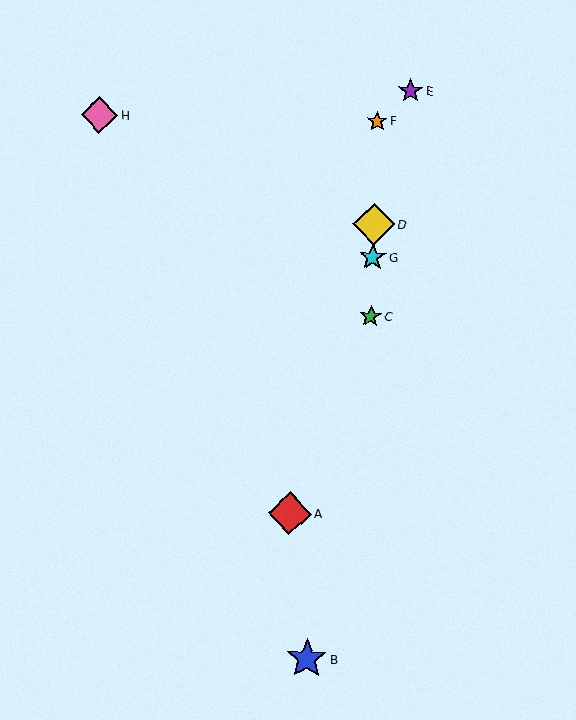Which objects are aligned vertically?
Objects C, D, F, G are aligned vertically.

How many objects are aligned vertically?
4 objects (C, D, F, G) are aligned vertically.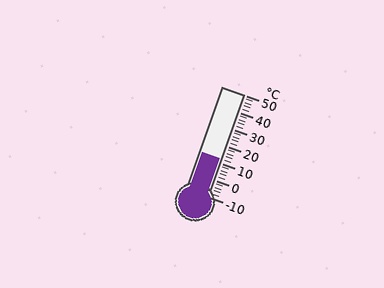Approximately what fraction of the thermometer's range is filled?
The thermometer is filled to approximately 35% of its range.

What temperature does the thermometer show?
The thermometer shows approximately 12°C.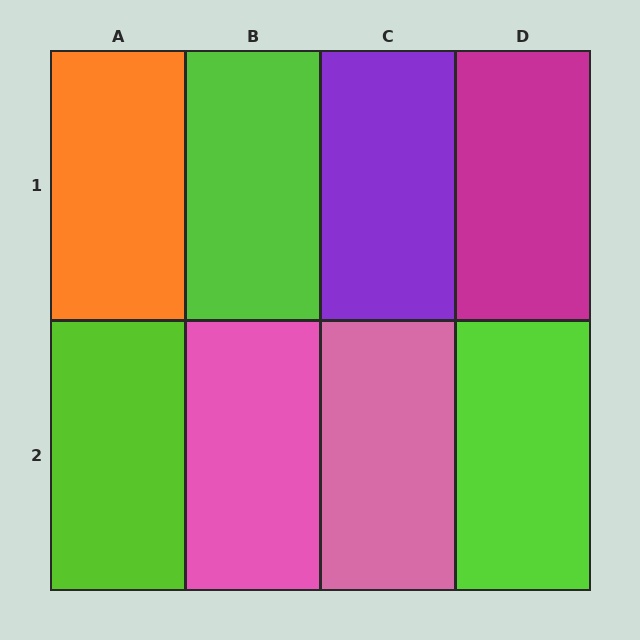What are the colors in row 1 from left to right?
Orange, lime, purple, magenta.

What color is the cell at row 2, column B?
Pink.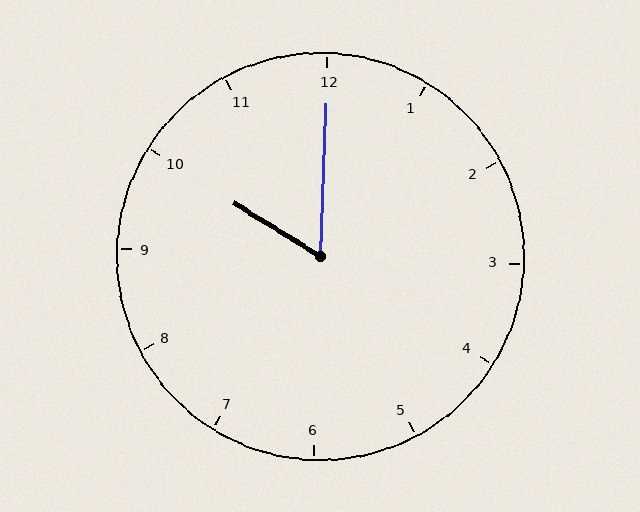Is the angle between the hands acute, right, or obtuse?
It is acute.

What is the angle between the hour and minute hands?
Approximately 60 degrees.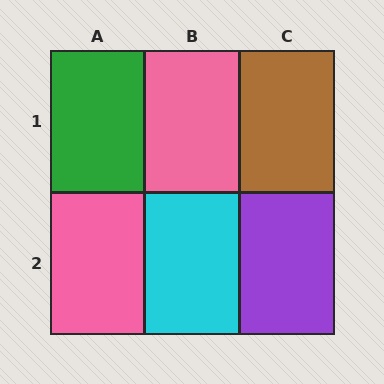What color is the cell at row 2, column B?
Cyan.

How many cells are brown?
1 cell is brown.